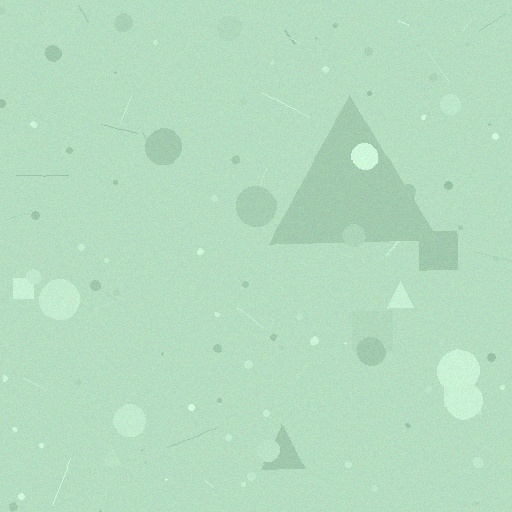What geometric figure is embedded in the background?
A triangle is embedded in the background.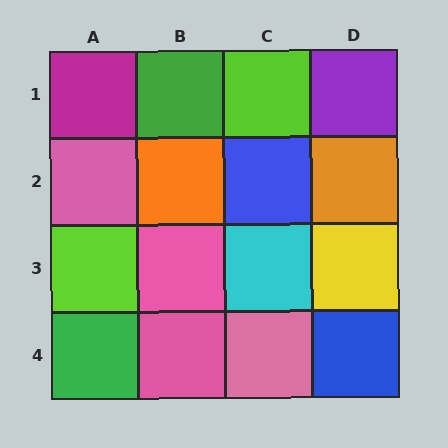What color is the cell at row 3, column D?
Yellow.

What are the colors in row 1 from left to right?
Magenta, green, lime, purple.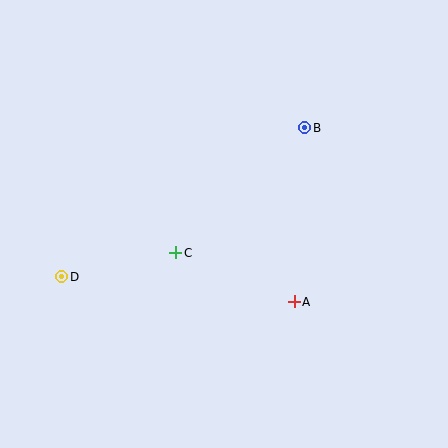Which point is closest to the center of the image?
Point C at (176, 253) is closest to the center.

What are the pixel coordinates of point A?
Point A is at (294, 302).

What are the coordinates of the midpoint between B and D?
The midpoint between B and D is at (183, 202).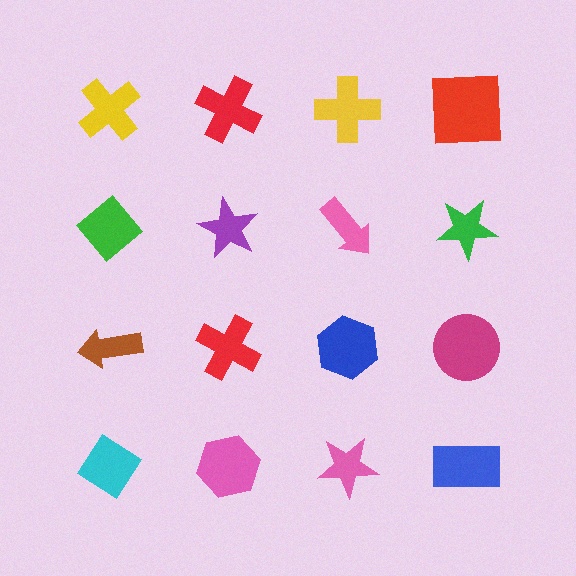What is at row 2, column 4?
A green star.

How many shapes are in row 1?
4 shapes.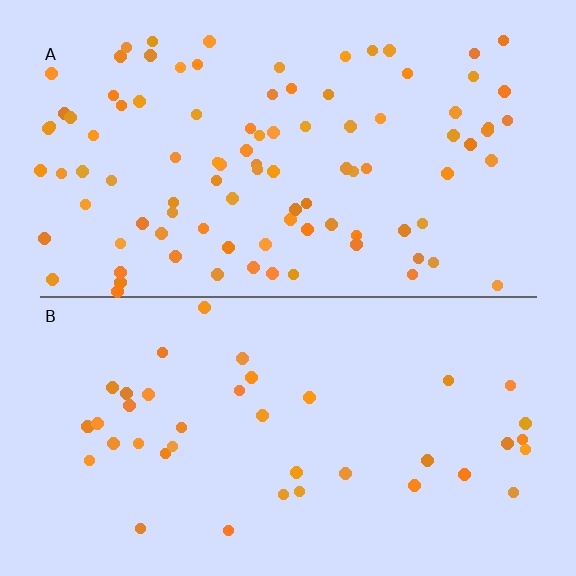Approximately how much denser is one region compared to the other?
Approximately 2.3× — region A over region B.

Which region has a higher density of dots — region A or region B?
A (the top).